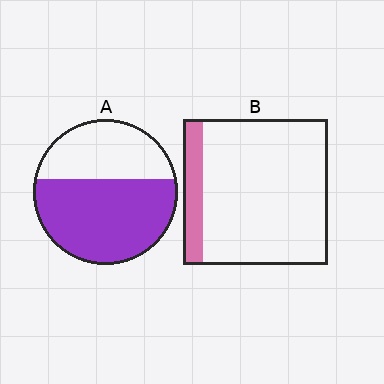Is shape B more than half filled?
No.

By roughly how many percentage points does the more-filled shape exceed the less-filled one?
By roughly 50 percentage points (A over B).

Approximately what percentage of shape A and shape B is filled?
A is approximately 60% and B is approximately 15%.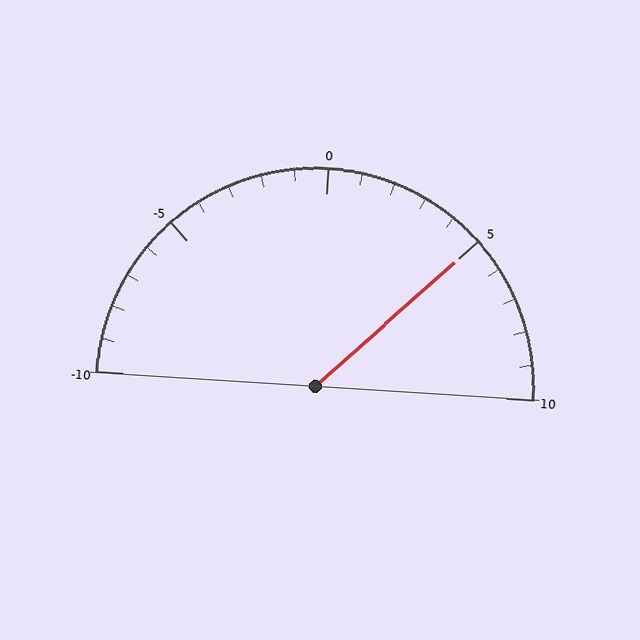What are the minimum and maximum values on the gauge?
The gauge ranges from -10 to 10.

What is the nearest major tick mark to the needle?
The nearest major tick mark is 5.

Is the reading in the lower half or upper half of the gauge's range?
The reading is in the upper half of the range (-10 to 10).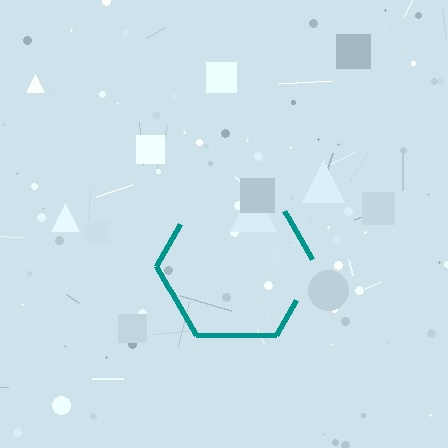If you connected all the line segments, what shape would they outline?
They would outline a hexagon.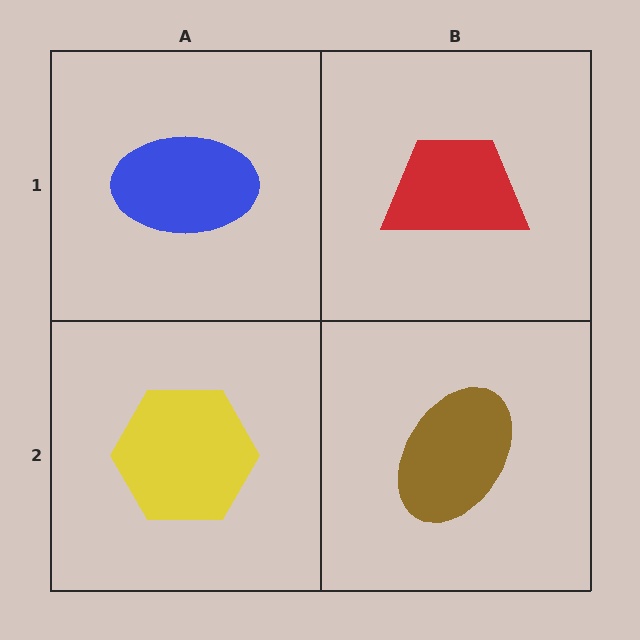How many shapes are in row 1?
2 shapes.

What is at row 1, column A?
A blue ellipse.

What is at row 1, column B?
A red trapezoid.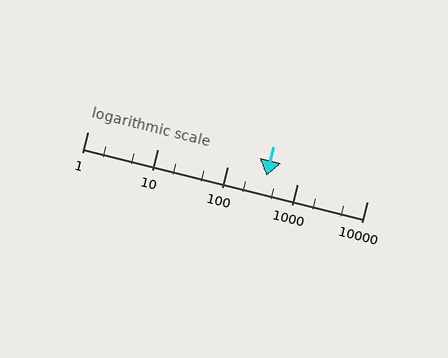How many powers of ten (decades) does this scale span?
The scale spans 4 decades, from 1 to 10000.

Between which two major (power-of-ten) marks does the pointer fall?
The pointer is between 100 and 1000.